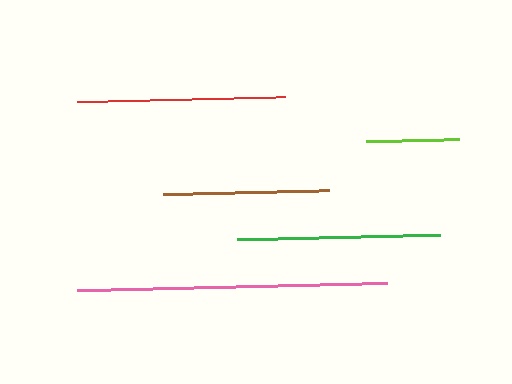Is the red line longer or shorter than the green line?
The red line is longer than the green line.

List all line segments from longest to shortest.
From longest to shortest: pink, red, green, brown, lime.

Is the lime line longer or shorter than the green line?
The green line is longer than the lime line.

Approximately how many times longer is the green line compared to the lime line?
The green line is approximately 2.2 times the length of the lime line.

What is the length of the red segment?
The red segment is approximately 209 pixels long.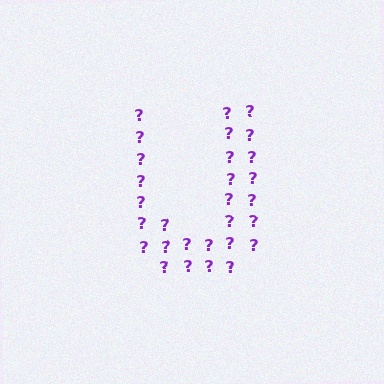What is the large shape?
The large shape is the letter U.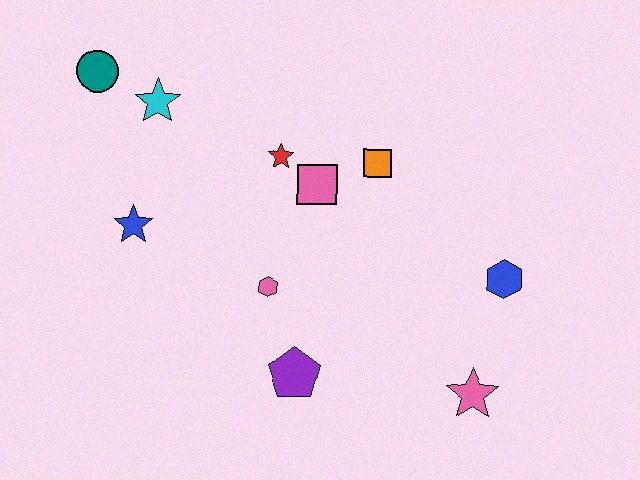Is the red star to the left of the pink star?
Yes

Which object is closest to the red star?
The pink square is closest to the red star.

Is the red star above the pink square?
Yes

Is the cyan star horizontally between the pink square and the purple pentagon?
No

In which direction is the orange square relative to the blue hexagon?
The orange square is to the left of the blue hexagon.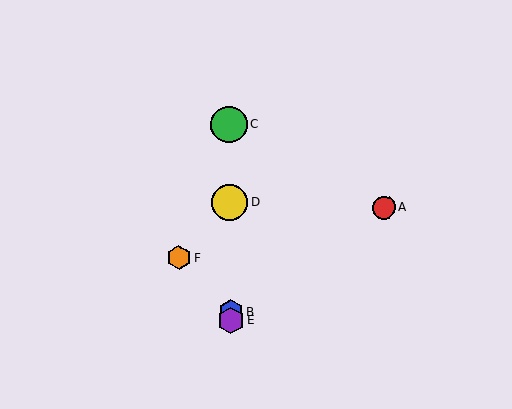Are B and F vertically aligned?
No, B is at x≈231 and F is at x≈179.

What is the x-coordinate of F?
Object F is at x≈179.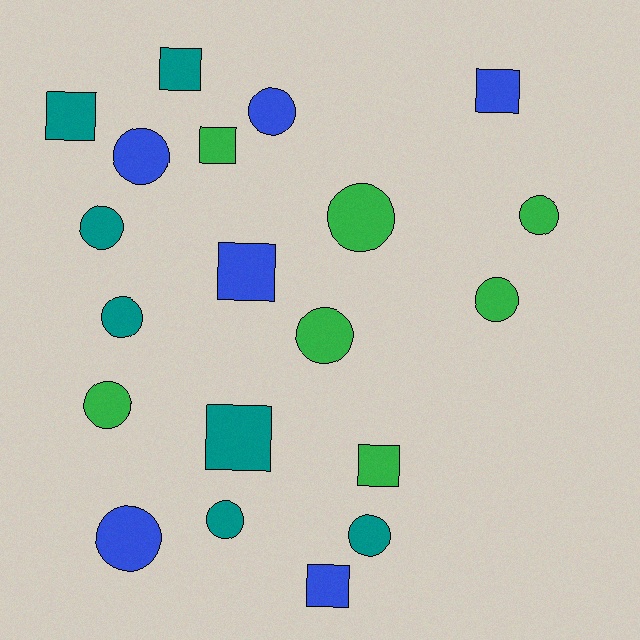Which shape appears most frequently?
Circle, with 12 objects.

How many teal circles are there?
There are 4 teal circles.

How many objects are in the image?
There are 20 objects.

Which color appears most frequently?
Teal, with 7 objects.